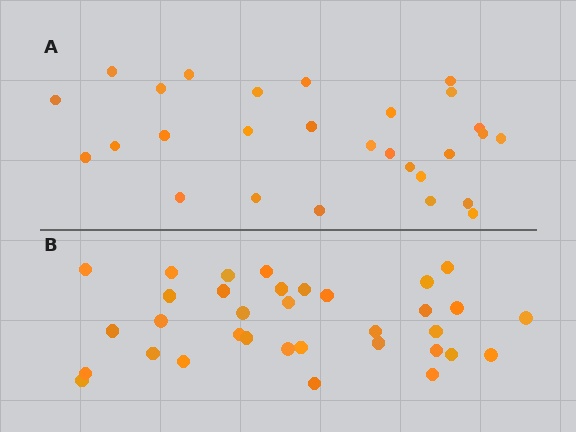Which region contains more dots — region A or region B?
Region B (the bottom region) has more dots.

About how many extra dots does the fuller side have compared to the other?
Region B has about 6 more dots than region A.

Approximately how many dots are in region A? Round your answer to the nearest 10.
About 30 dots. (The exact count is 28, which rounds to 30.)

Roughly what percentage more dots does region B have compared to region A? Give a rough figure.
About 20% more.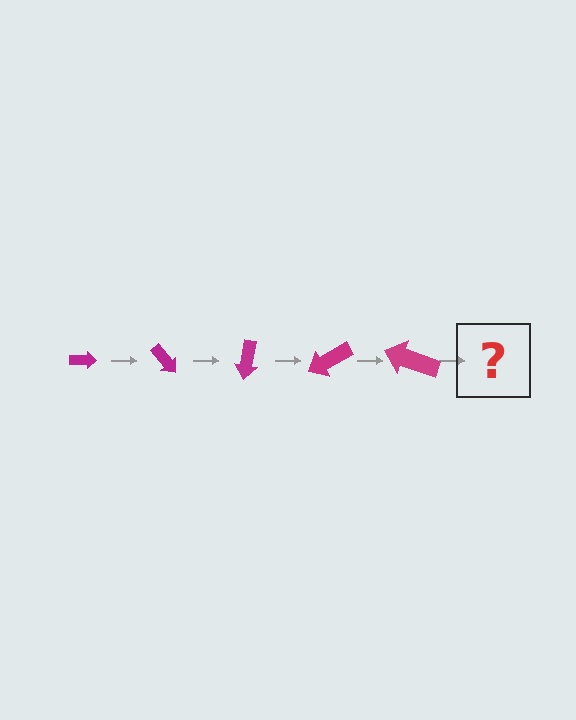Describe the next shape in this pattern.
It should be an arrow, larger than the previous one and rotated 250 degrees from the start.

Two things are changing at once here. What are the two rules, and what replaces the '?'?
The two rules are that the arrow grows larger each step and it rotates 50 degrees each step. The '?' should be an arrow, larger than the previous one and rotated 250 degrees from the start.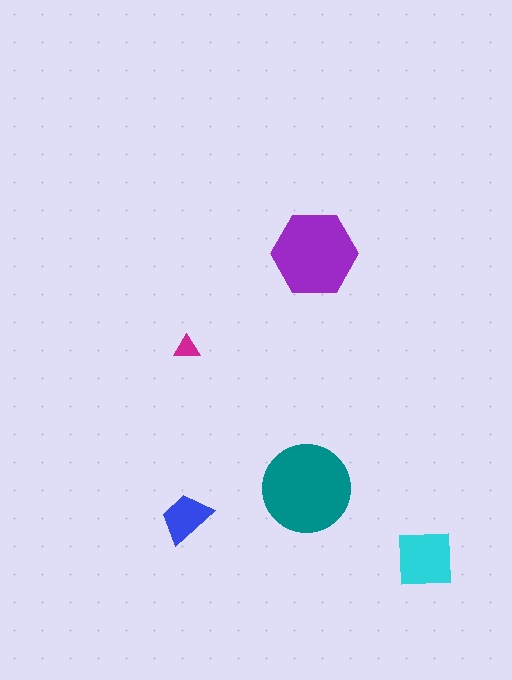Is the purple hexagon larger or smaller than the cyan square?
Larger.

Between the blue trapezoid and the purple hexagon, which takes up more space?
The purple hexagon.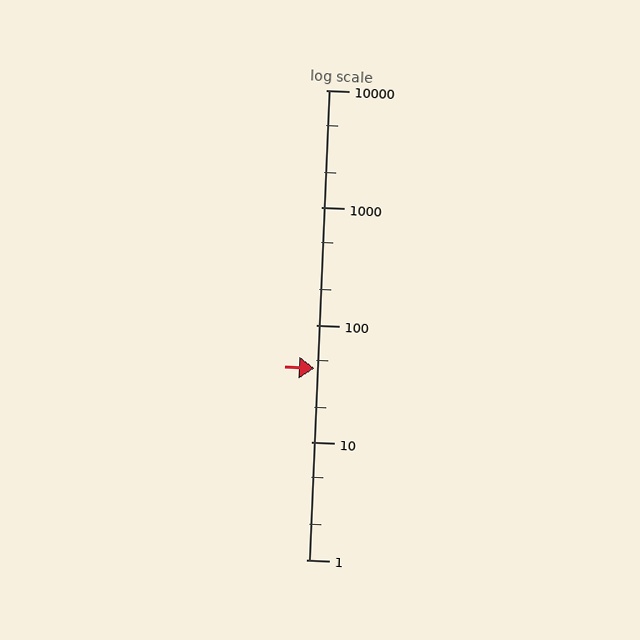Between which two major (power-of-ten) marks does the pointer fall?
The pointer is between 10 and 100.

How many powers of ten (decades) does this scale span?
The scale spans 4 decades, from 1 to 10000.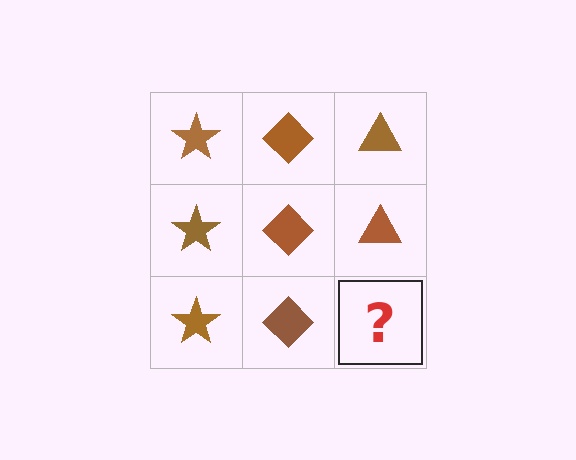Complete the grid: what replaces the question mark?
The question mark should be replaced with a brown triangle.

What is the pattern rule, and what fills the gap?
The rule is that each column has a consistent shape. The gap should be filled with a brown triangle.